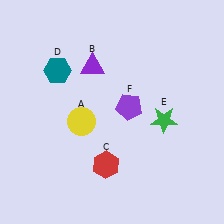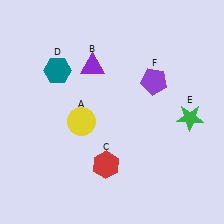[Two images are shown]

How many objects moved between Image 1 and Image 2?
2 objects moved between the two images.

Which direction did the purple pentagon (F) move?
The purple pentagon (F) moved up.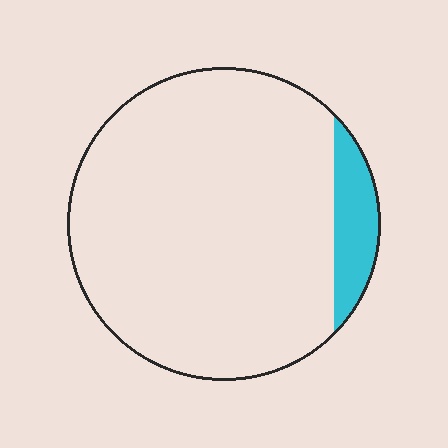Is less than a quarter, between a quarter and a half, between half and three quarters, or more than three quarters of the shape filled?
Less than a quarter.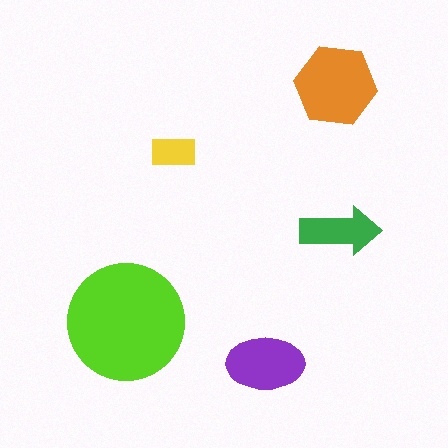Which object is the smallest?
The yellow rectangle.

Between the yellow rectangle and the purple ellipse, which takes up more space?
The purple ellipse.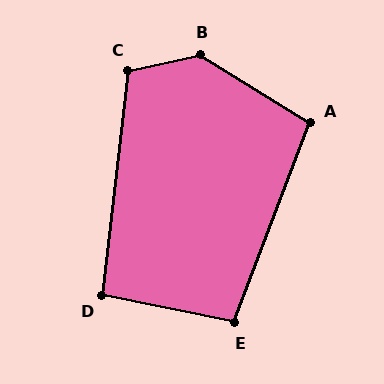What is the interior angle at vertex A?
Approximately 101 degrees (obtuse).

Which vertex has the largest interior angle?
B, at approximately 136 degrees.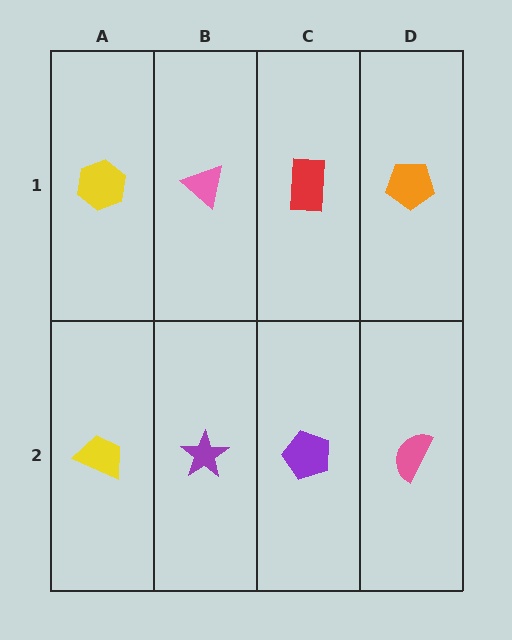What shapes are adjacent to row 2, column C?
A red rectangle (row 1, column C), a purple star (row 2, column B), a pink semicircle (row 2, column D).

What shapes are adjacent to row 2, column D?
An orange pentagon (row 1, column D), a purple pentagon (row 2, column C).